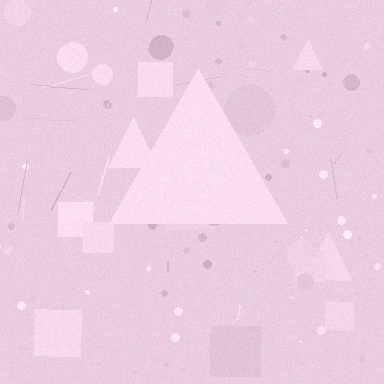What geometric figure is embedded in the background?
A triangle is embedded in the background.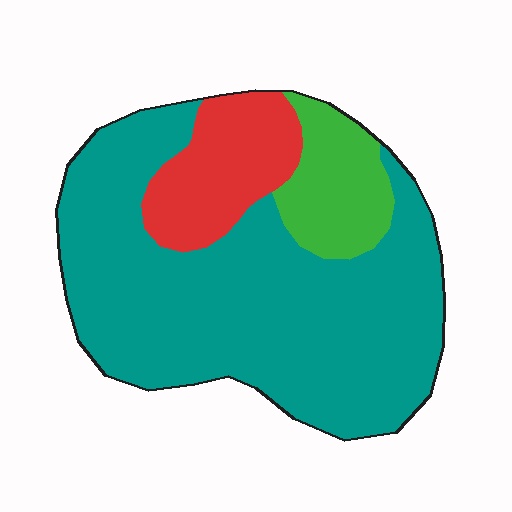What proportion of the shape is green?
Green covers 13% of the shape.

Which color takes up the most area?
Teal, at roughly 70%.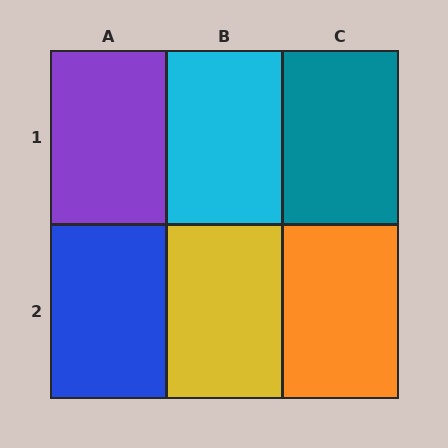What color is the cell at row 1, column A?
Purple.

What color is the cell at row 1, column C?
Teal.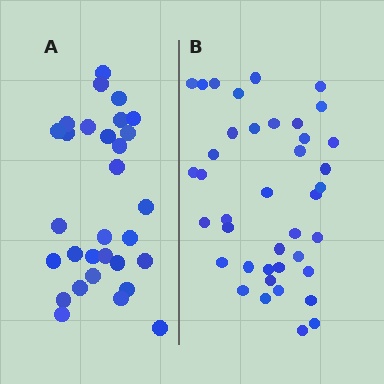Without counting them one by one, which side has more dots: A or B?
Region B (the right region) has more dots.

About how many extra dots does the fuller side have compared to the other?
Region B has roughly 10 or so more dots than region A.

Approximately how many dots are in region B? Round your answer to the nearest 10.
About 40 dots.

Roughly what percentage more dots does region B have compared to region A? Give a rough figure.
About 35% more.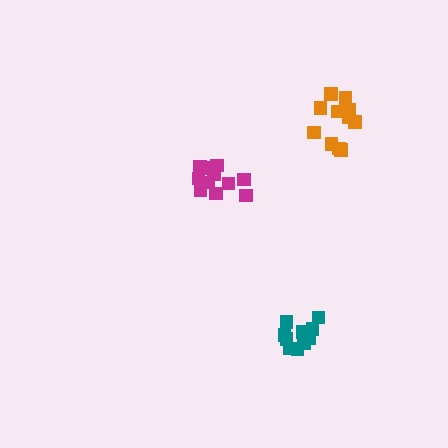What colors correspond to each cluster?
The clusters are colored: magenta, teal, orange.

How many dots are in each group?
Group 1: 11 dots, Group 2: 10 dots, Group 3: 11 dots (32 total).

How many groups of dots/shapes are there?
There are 3 groups.